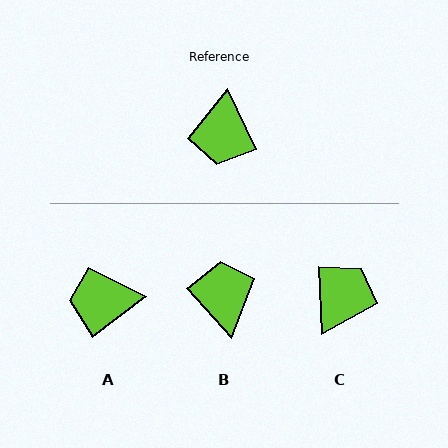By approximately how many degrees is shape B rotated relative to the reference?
Approximately 163 degrees clockwise.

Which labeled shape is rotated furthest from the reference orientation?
B, about 163 degrees away.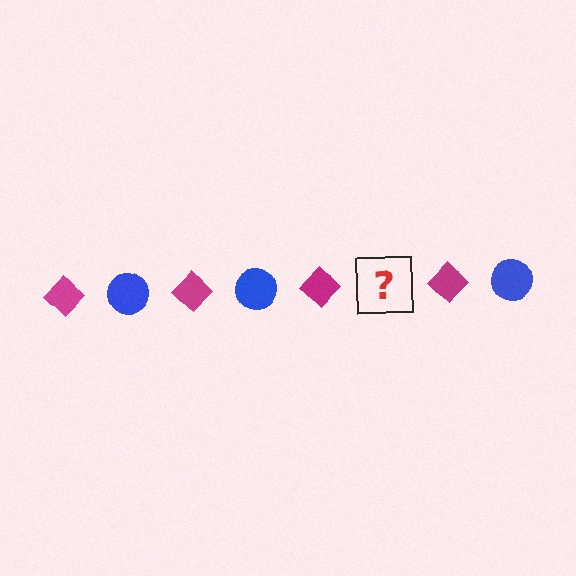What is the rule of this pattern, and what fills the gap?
The rule is that the pattern alternates between magenta diamond and blue circle. The gap should be filled with a blue circle.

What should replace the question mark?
The question mark should be replaced with a blue circle.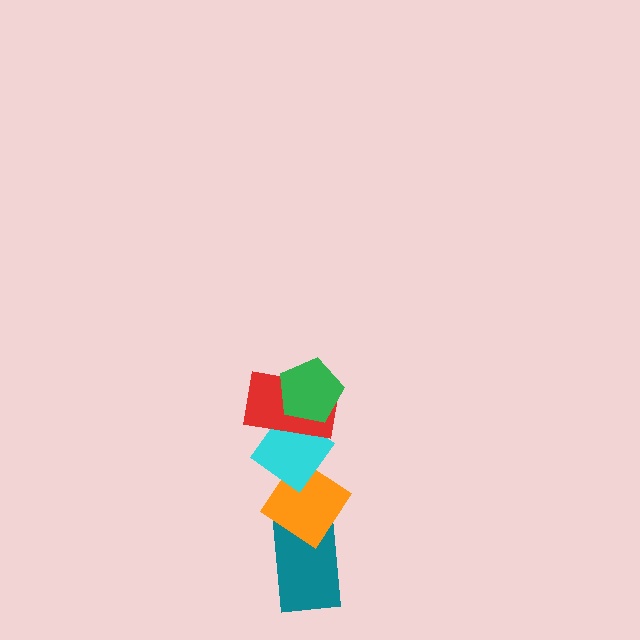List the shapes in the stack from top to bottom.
From top to bottom: the green pentagon, the red rectangle, the cyan diamond, the orange diamond, the teal rectangle.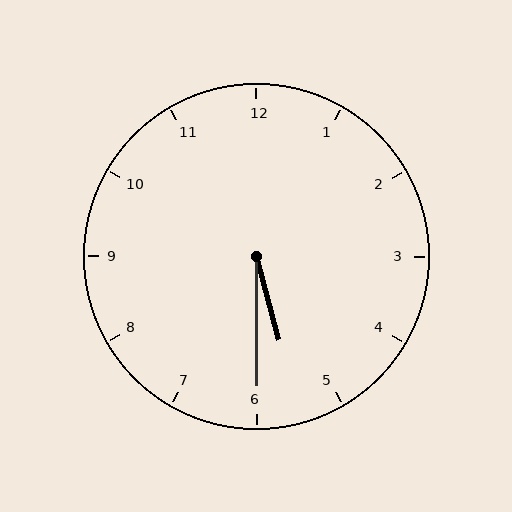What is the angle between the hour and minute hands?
Approximately 15 degrees.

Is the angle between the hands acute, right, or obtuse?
It is acute.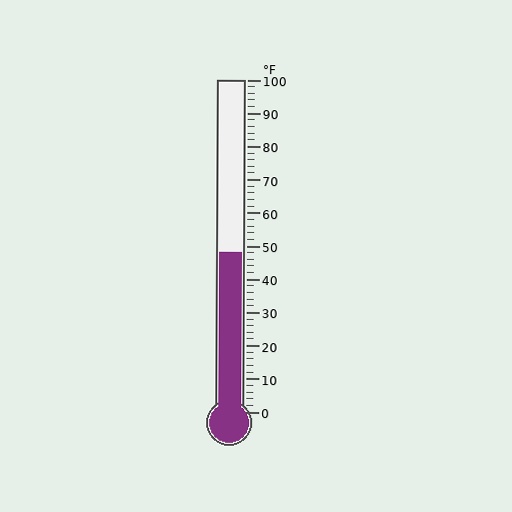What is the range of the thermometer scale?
The thermometer scale ranges from 0°F to 100°F.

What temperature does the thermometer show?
The thermometer shows approximately 48°F.